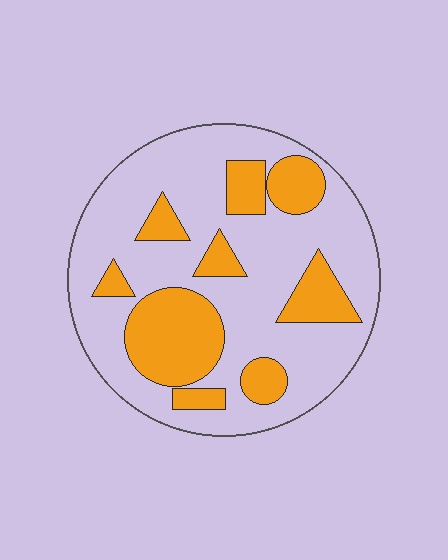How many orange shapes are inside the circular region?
9.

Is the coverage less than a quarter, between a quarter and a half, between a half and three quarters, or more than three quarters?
Between a quarter and a half.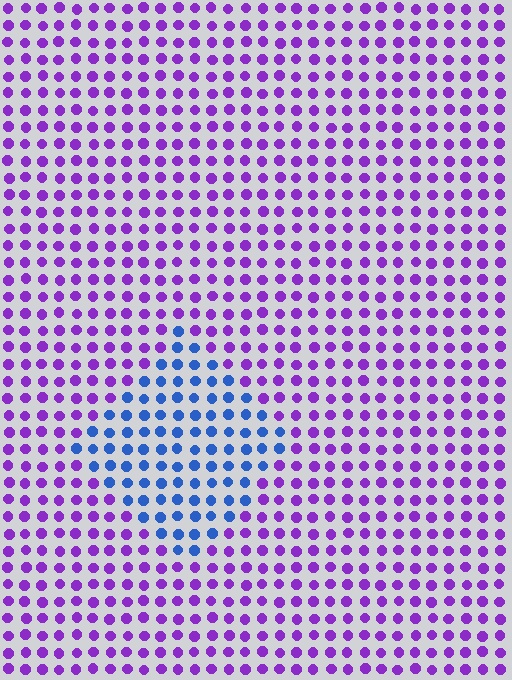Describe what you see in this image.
The image is filled with small purple elements in a uniform arrangement. A diamond-shaped region is visible where the elements are tinted to a slightly different hue, forming a subtle color boundary.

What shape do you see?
I see a diamond.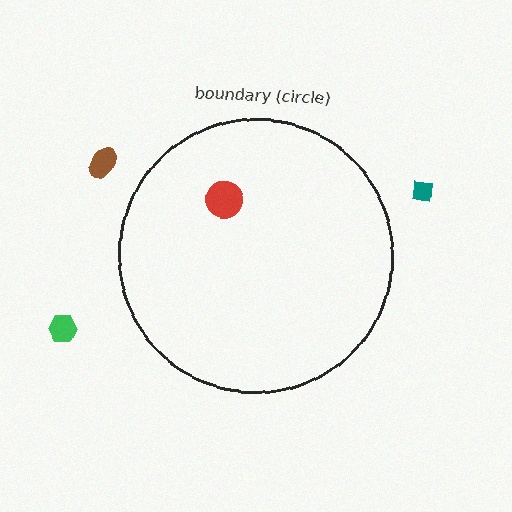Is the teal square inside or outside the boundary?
Outside.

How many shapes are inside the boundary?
1 inside, 3 outside.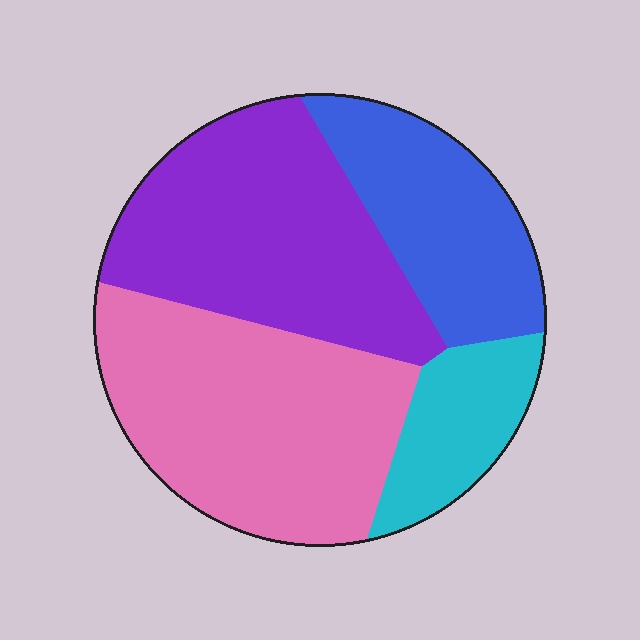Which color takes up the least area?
Cyan, at roughly 10%.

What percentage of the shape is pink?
Pink covers about 35% of the shape.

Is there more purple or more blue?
Purple.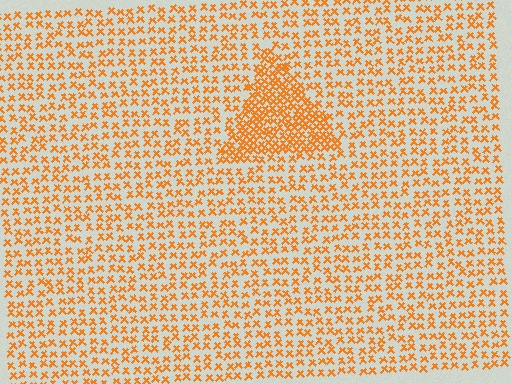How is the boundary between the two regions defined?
The boundary is defined by a change in element density (approximately 2.1x ratio). All elements are the same color, size, and shape.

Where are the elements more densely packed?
The elements are more densely packed inside the triangle boundary.